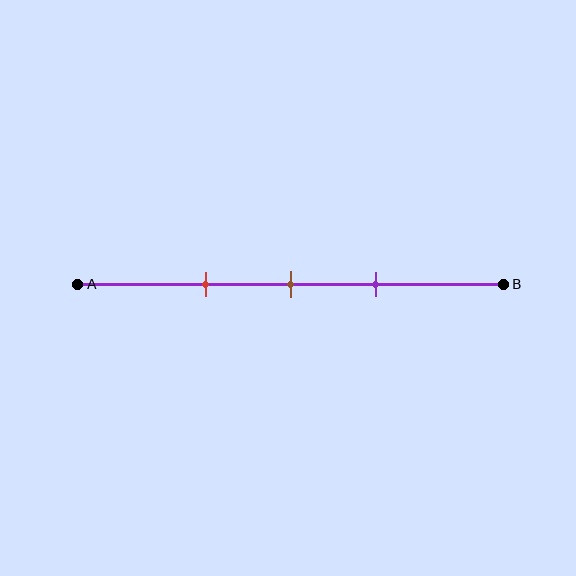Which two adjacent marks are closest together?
The brown and purple marks are the closest adjacent pair.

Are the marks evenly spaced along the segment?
Yes, the marks are approximately evenly spaced.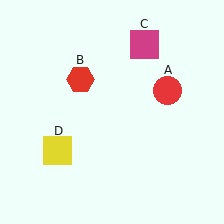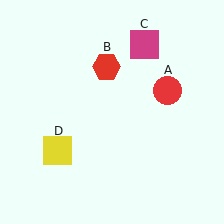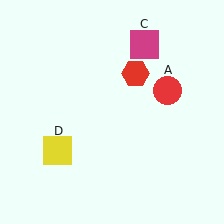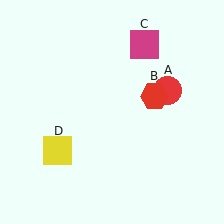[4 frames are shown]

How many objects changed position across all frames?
1 object changed position: red hexagon (object B).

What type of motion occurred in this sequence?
The red hexagon (object B) rotated clockwise around the center of the scene.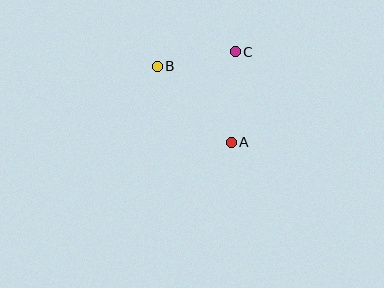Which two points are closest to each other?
Points B and C are closest to each other.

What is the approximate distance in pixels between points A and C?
The distance between A and C is approximately 91 pixels.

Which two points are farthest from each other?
Points A and B are farthest from each other.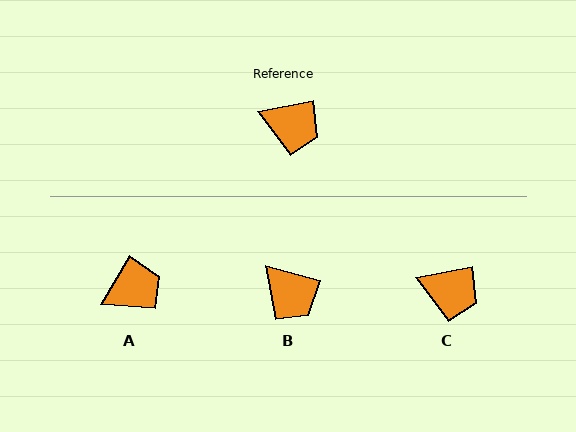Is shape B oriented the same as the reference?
No, it is off by about 26 degrees.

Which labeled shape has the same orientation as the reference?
C.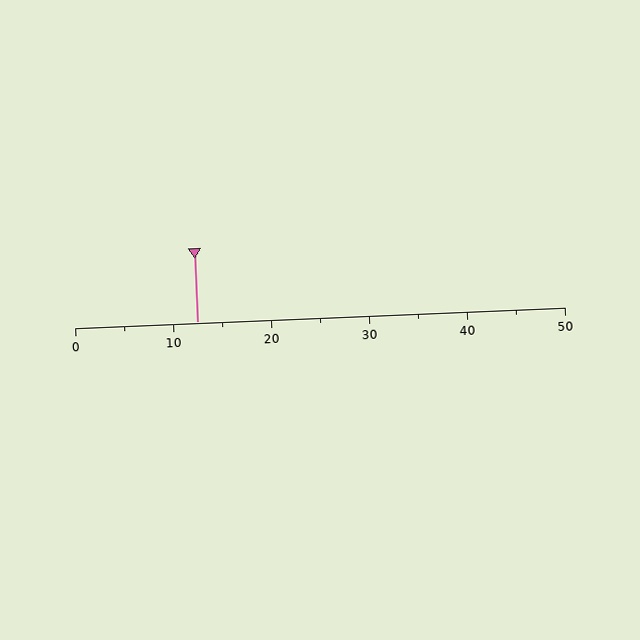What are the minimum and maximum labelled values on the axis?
The axis runs from 0 to 50.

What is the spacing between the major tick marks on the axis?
The major ticks are spaced 10 apart.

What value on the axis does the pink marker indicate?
The marker indicates approximately 12.5.